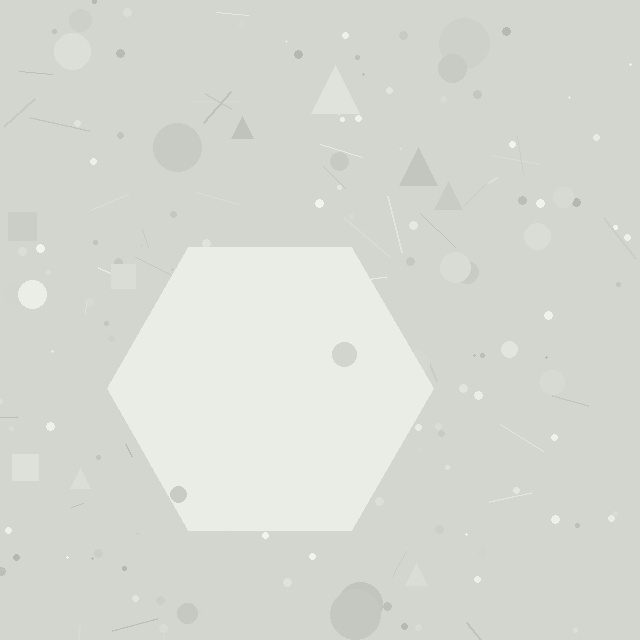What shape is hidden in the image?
A hexagon is hidden in the image.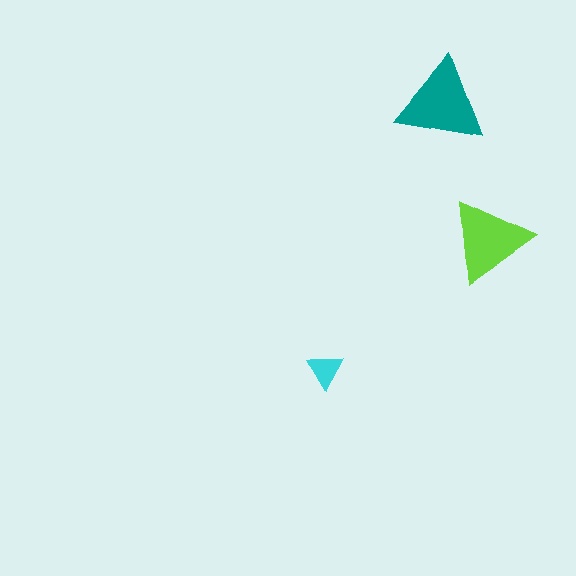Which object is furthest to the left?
The cyan triangle is leftmost.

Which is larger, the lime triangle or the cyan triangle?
The lime one.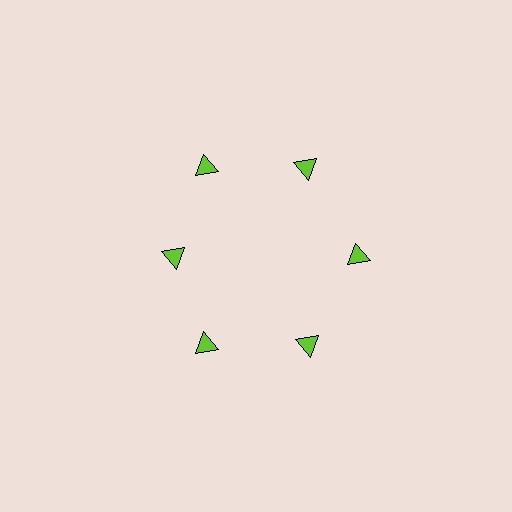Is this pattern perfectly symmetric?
No. The 6 lime triangles are arranged in a ring, but one element near the 9 o'clock position is pulled inward toward the center, breaking the 6-fold rotational symmetry.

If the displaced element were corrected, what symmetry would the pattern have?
It would have 6-fold rotational symmetry — the pattern would map onto itself every 60 degrees.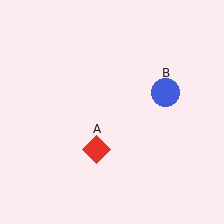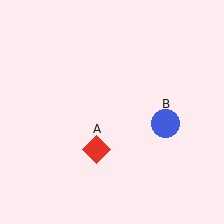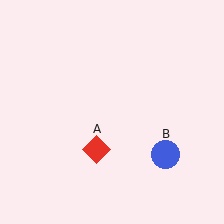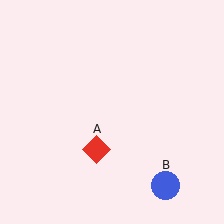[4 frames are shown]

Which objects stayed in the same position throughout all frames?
Red diamond (object A) remained stationary.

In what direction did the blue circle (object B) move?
The blue circle (object B) moved down.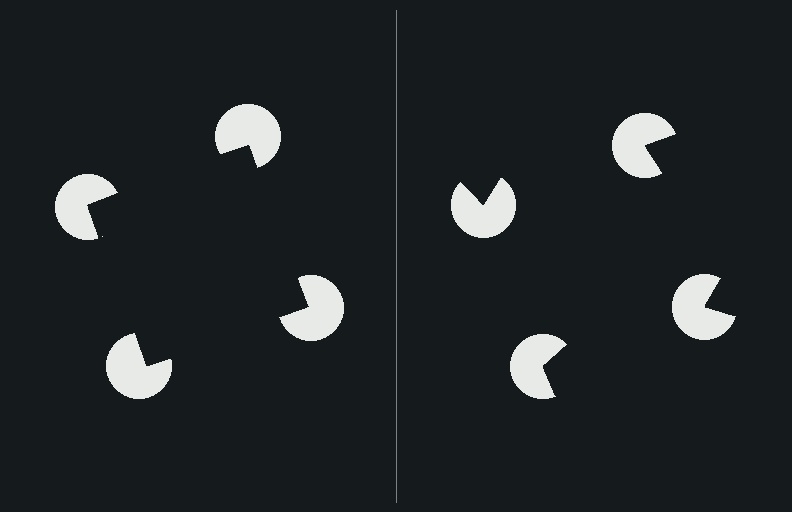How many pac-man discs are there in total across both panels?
8 — 4 on each side.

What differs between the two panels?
The pac-man discs are positioned identically on both sides; only the wedge orientations differ. On the left they align to a square; on the right they are misaligned.